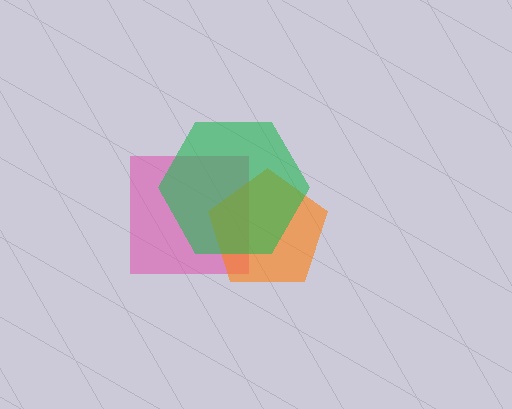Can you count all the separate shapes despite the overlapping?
Yes, there are 3 separate shapes.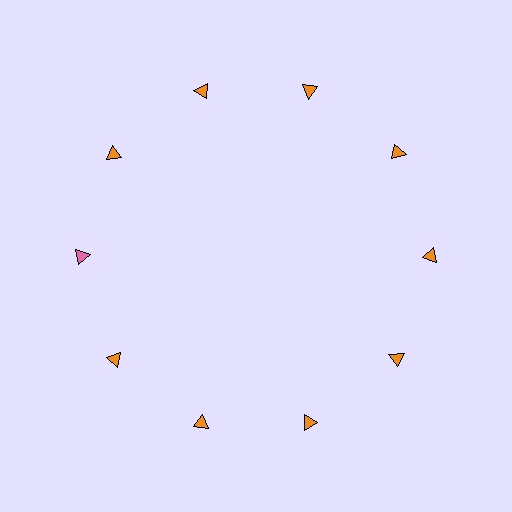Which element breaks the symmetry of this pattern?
The pink triangle at roughly the 9 o'clock position breaks the symmetry. All other shapes are orange triangles.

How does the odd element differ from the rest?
It has a different color: pink instead of orange.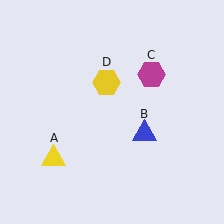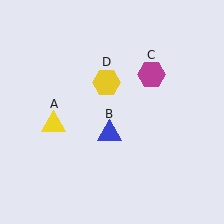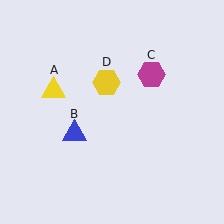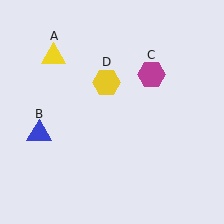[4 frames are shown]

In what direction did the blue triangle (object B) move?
The blue triangle (object B) moved left.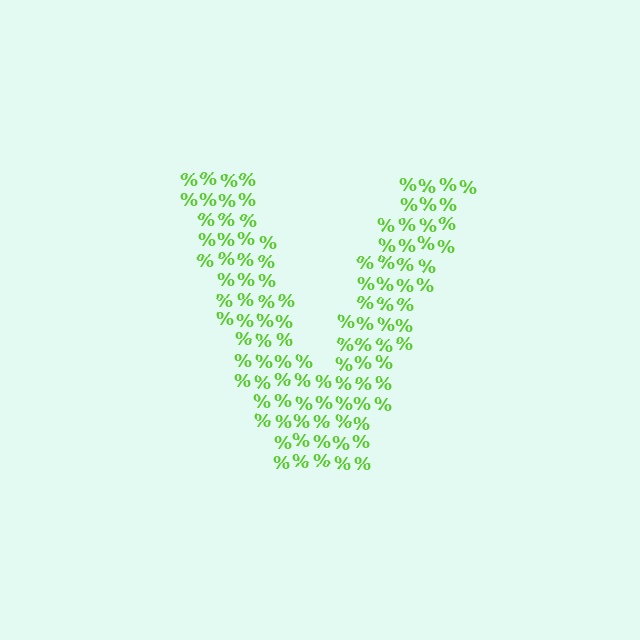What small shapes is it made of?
It is made of small percent signs.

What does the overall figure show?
The overall figure shows the letter V.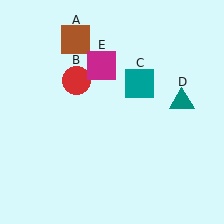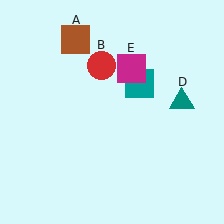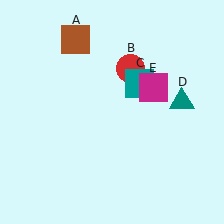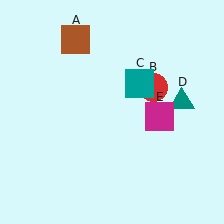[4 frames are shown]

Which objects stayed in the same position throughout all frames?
Brown square (object A) and teal square (object C) and teal triangle (object D) remained stationary.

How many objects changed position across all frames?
2 objects changed position: red circle (object B), magenta square (object E).